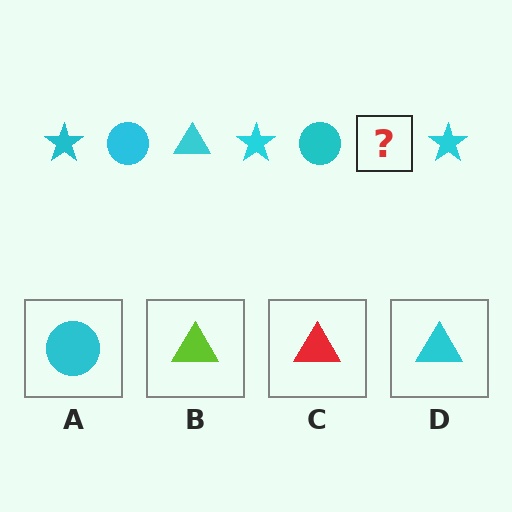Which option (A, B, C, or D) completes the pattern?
D.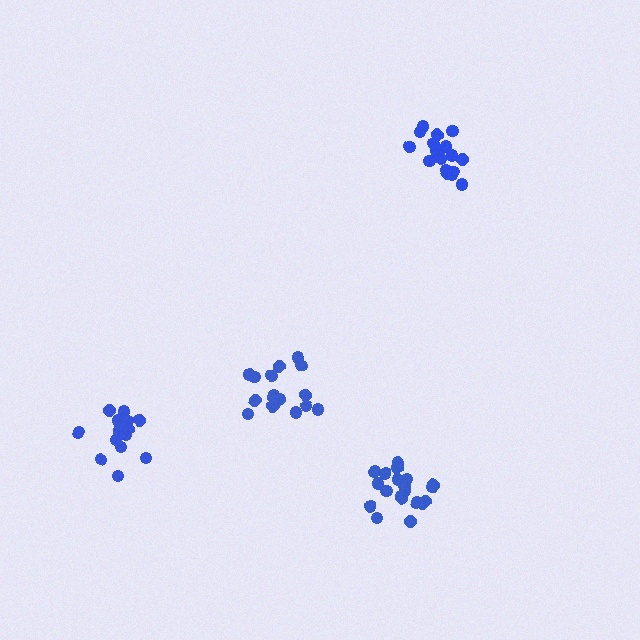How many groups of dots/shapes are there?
There are 4 groups.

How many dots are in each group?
Group 1: 21 dots, Group 2: 17 dots, Group 3: 16 dots, Group 4: 20 dots (74 total).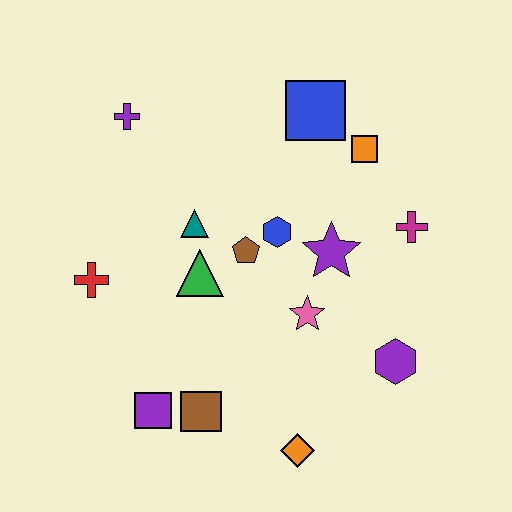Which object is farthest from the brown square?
The blue square is farthest from the brown square.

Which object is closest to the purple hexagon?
The pink star is closest to the purple hexagon.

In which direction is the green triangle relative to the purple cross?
The green triangle is below the purple cross.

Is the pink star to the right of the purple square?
Yes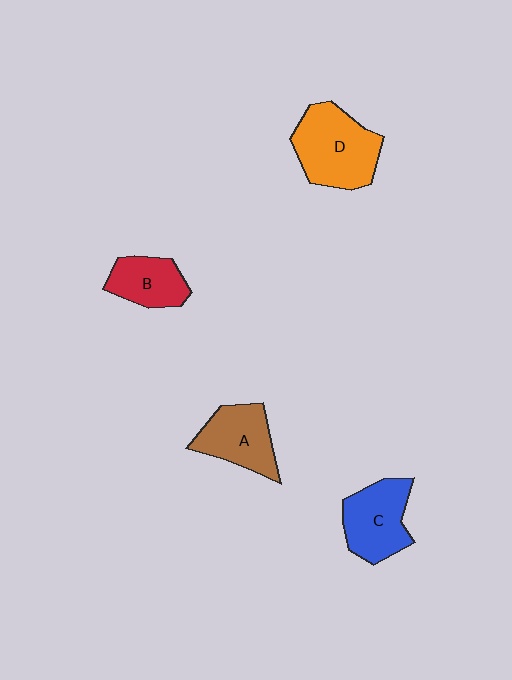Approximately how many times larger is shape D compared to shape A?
Approximately 1.4 times.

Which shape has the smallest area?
Shape B (red).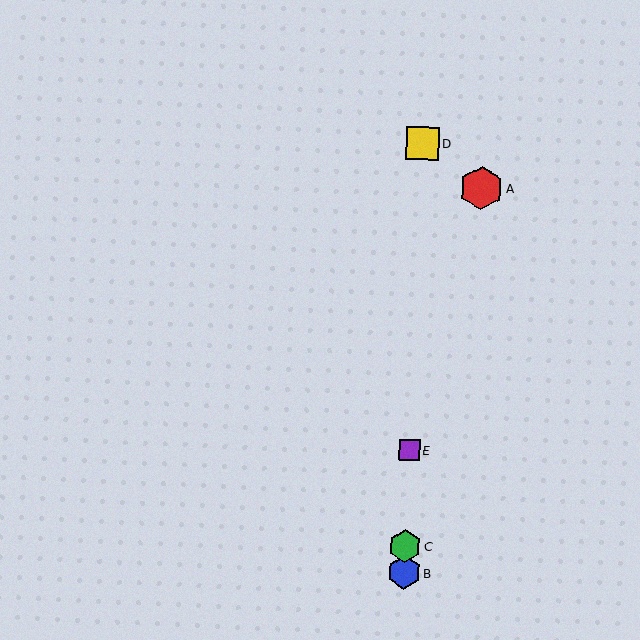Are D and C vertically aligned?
Yes, both are at x≈423.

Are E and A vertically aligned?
No, E is at x≈409 and A is at x≈481.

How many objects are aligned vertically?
4 objects (B, C, D, E) are aligned vertically.